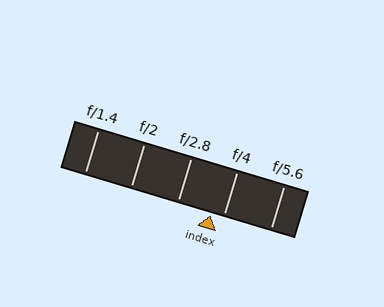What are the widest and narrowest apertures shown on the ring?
The widest aperture shown is f/1.4 and the narrowest is f/5.6.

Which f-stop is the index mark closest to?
The index mark is closest to f/4.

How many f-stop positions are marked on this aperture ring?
There are 5 f-stop positions marked.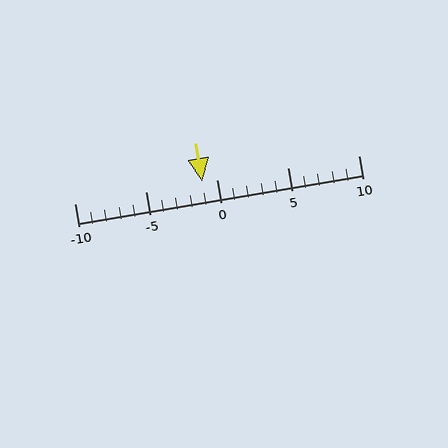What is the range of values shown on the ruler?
The ruler shows values from -10 to 10.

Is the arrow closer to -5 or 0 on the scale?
The arrow is closer to 0.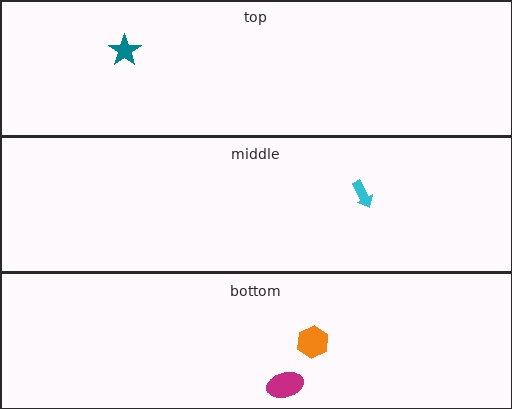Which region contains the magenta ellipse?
The bottom region.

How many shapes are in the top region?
1.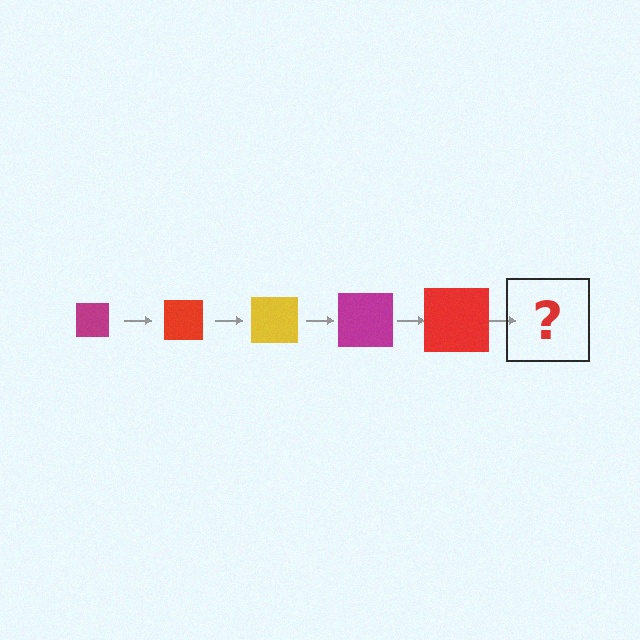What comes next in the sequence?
The next element should be a yellow square, larger than the previous one.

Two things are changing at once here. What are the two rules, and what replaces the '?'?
The two rules are that the square grows larger each step and the color cycles through magenta, red, and yellow. The '?' should be a yellow square, larger than the previous one.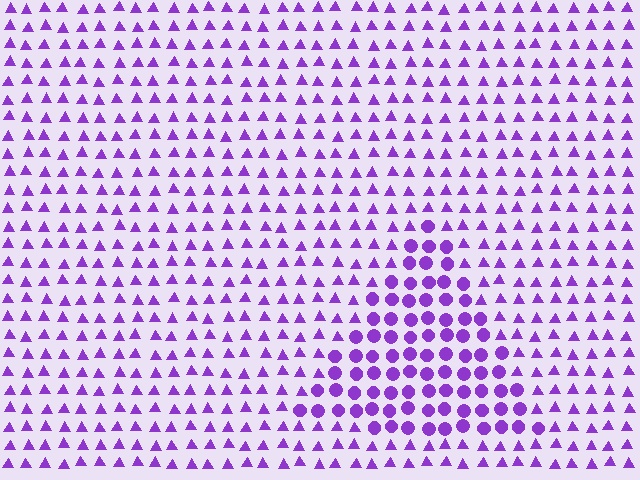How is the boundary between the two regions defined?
The boundary is defined by a change in element shape: circles inside vs. triangles outside. All elements share the same color and spacing.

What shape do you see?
I see a triangle.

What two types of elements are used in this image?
The image uses circles inside the triangle region and triangles outside it.